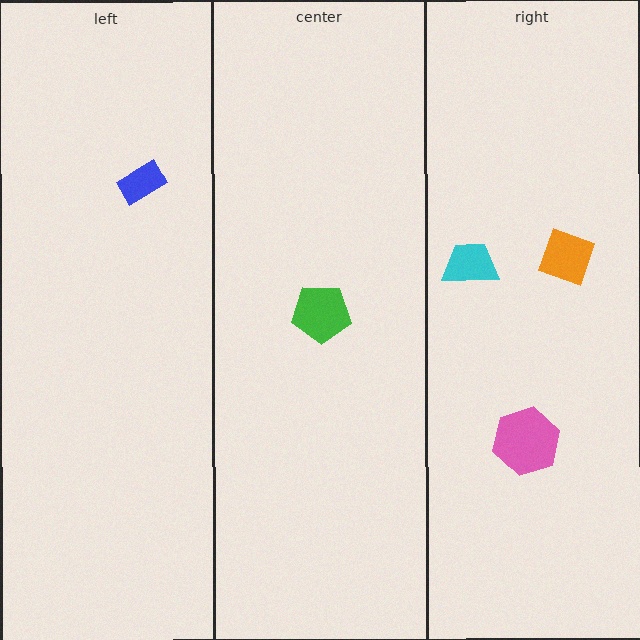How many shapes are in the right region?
3.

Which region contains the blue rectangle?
The left region.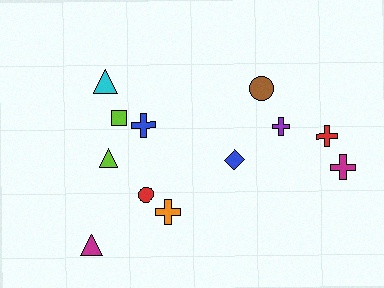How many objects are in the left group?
There are 7 objects.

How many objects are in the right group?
There are 5 objects.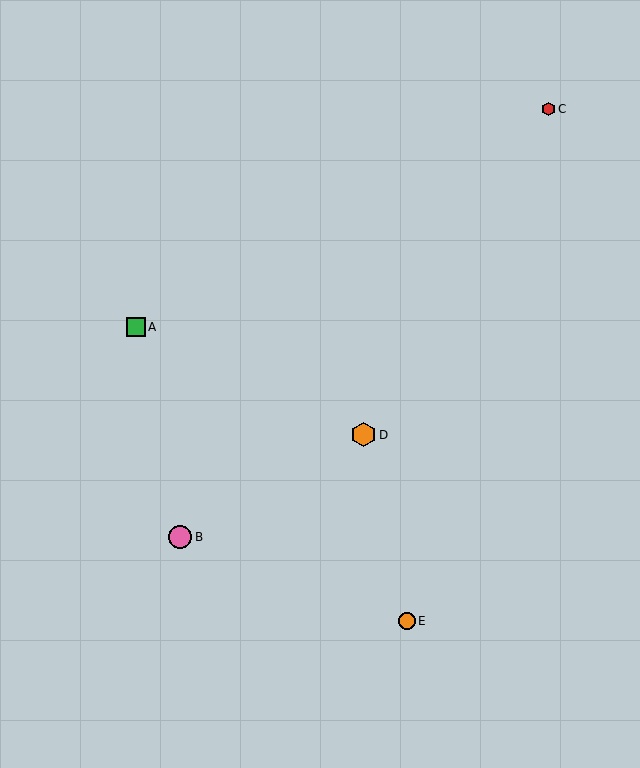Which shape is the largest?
The orange hexagon (labeled D) is the largest.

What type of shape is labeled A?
Shape A is a green square.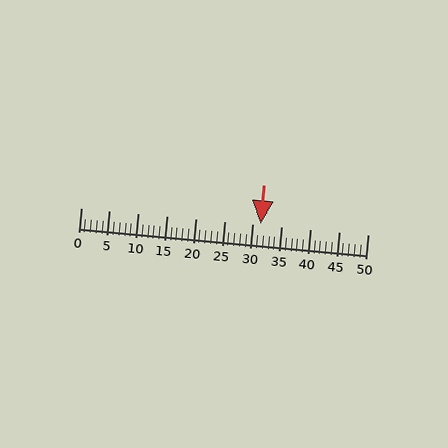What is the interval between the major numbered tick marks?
The major tick marks are spaced 5 units apart.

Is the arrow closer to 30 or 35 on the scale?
The arrow is closer to 30.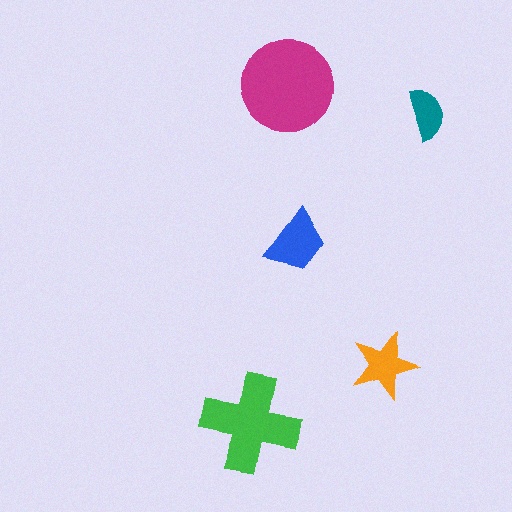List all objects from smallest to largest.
The teal semicircle, the orange star, the blue trapezoid, the green cross, the magenta circle.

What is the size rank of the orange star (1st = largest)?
4th.